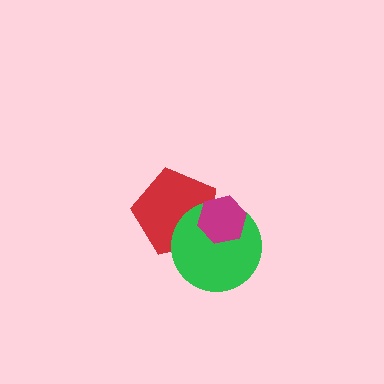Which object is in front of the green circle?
The magenta hexagon is in front of the green circle.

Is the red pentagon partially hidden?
Yes, it is partially covered by another shape.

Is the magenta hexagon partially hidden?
No, no other shape covers it.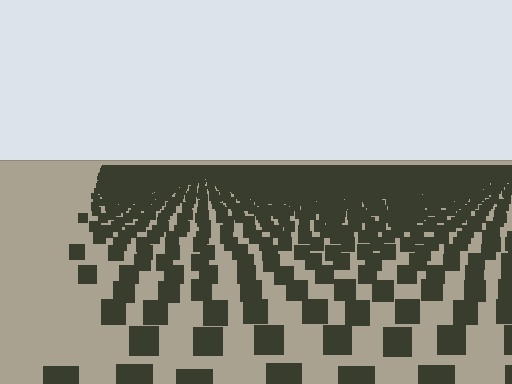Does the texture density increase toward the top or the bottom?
Density increases toward the top.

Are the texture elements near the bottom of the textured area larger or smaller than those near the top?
Larger. Near the bottom, elements are closer to the viewer and appear at a bigger on-screen size.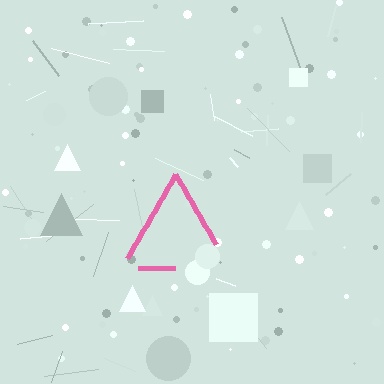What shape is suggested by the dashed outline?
The dashed outline suggests a triangle.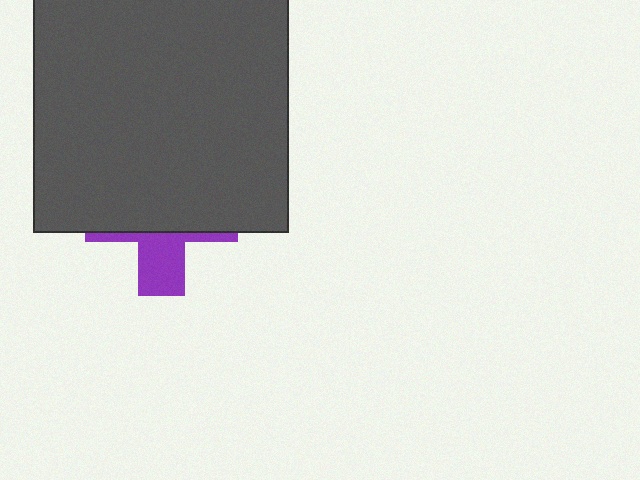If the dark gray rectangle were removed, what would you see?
You would see the complete purple cross.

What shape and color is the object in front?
The object in front is a dark gray rectangle.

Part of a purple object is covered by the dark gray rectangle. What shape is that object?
It is a cross.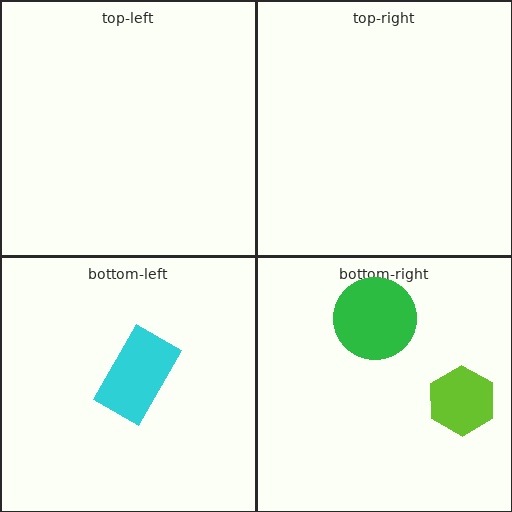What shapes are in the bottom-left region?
The cyan rectangle.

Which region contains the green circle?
The bottom-right region.